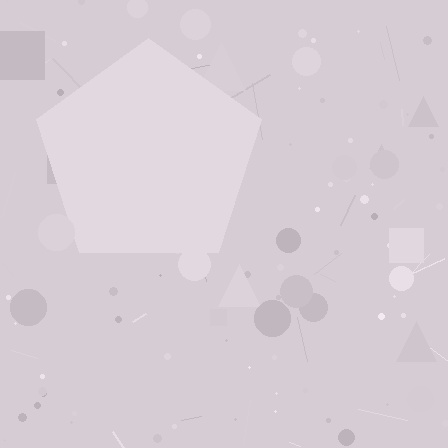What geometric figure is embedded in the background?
A pentagon is embedded in the background.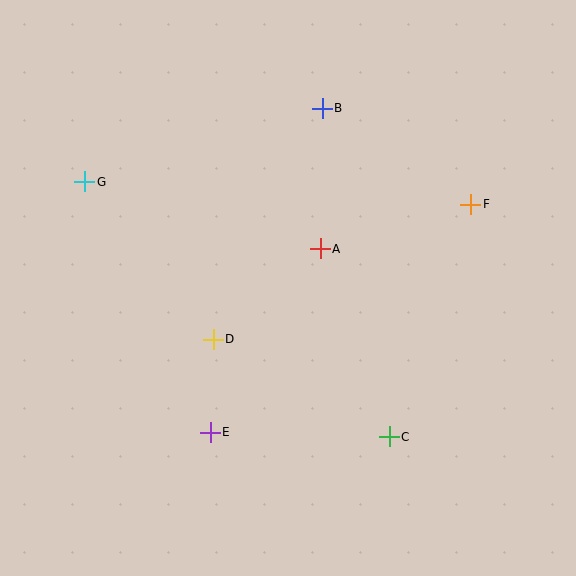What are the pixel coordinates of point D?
Point D is at (213, 339).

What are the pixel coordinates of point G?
Point G is at (85, 182).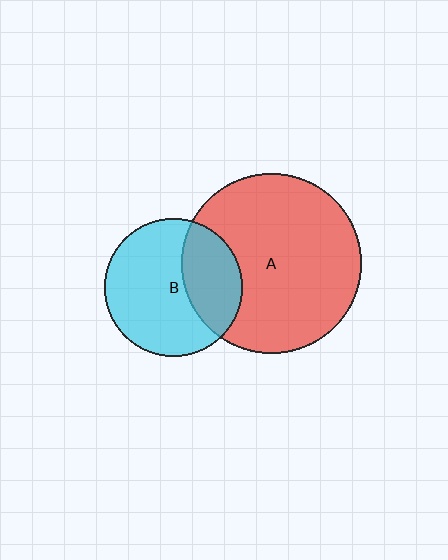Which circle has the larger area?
Circle A (red).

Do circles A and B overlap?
Yes.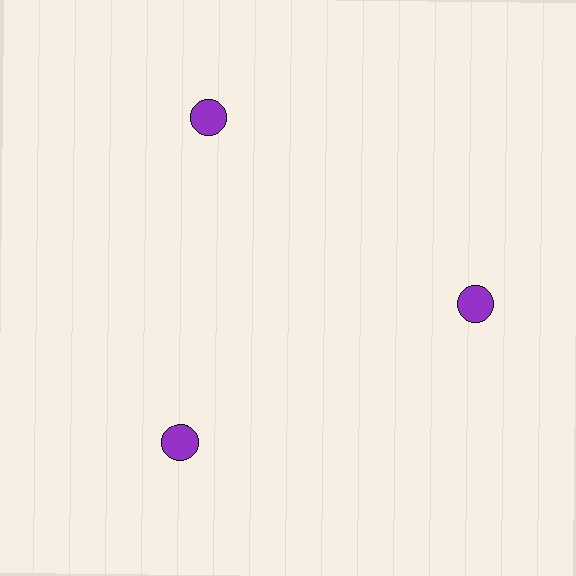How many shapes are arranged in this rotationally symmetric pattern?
There are 3 shapes, arranged in 3 groups of 1.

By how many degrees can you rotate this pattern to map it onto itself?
The pattern maps onto itself every 120 degrees of rotation.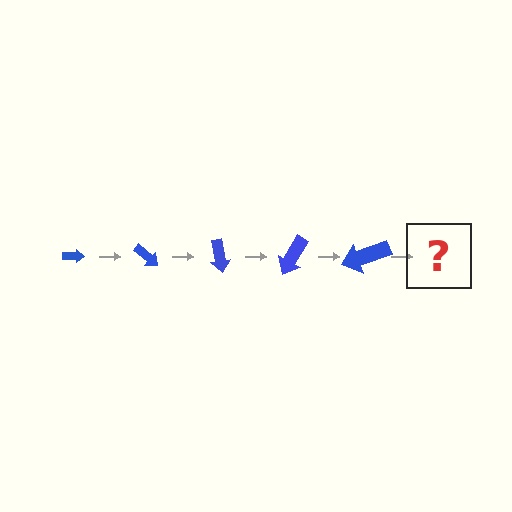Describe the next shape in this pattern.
It should be an arrow, larger than the previous one and rotated 200 degrees from the start.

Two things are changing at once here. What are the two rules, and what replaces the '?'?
The two rules are that the arrow grows larger each step and it rotates 40 degrees each step. The '?' should be an arrow, larger than the previous one and rotated 200 degrees from the start.